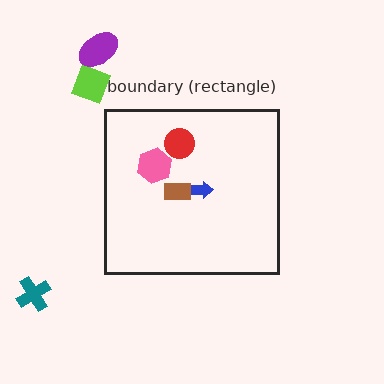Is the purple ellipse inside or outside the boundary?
Outside.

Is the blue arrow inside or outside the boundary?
Inside.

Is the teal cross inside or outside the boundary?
Outside.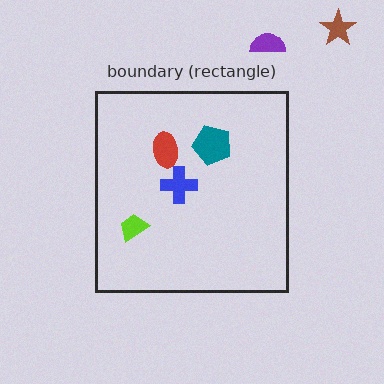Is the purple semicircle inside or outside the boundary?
Outside.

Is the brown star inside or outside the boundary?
Outside.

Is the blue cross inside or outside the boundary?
Inside.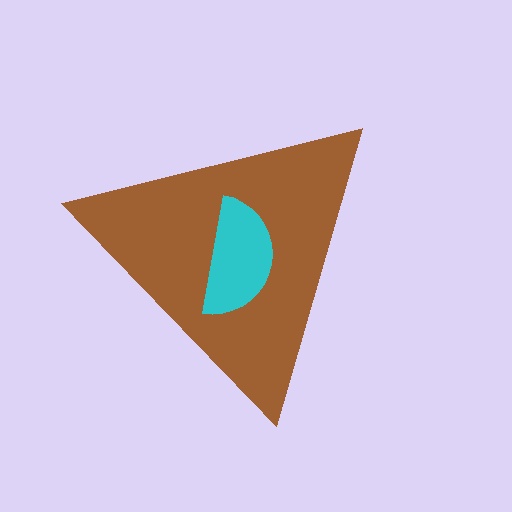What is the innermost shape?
The cyan semicircle.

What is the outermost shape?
The brown triangle.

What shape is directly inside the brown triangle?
The cyan semicircle.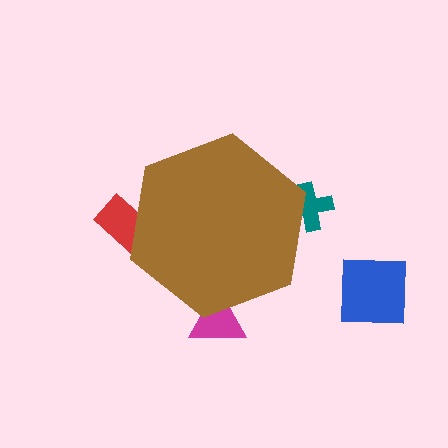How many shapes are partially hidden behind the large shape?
3 shapes are partially hidden.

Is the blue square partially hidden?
No, the blue square is fully visible.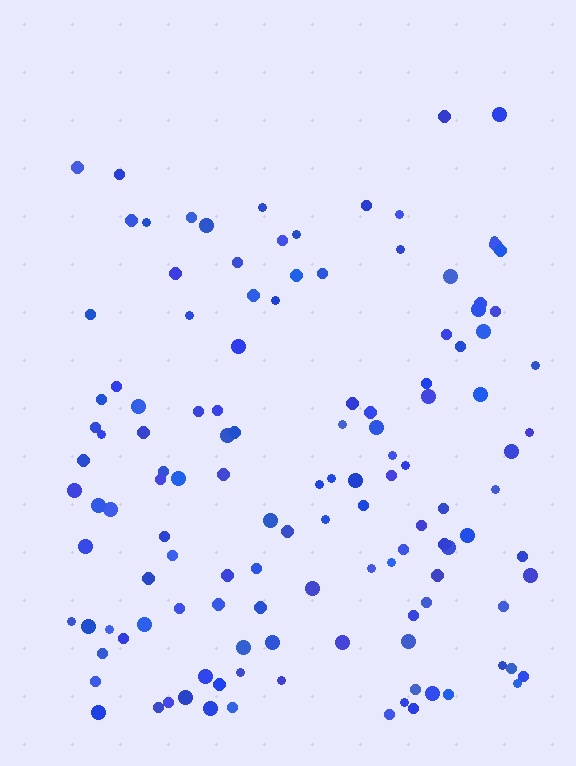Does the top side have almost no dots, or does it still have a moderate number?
Still a moderate number, just noticeably fewer than the bottom.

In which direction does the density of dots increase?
From top to bottom, with the bottom side densest.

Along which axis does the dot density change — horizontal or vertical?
Vertical.